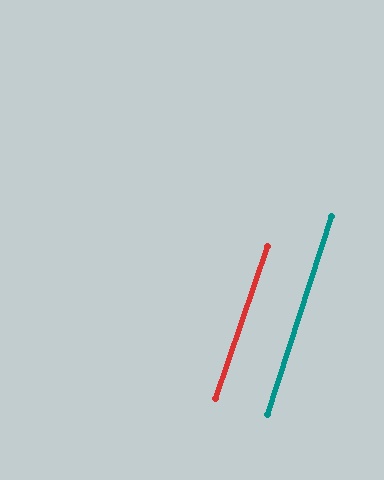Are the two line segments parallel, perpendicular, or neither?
Parallel — their directions differ by only 0.8°.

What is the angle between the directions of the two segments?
Approximately 1 degree.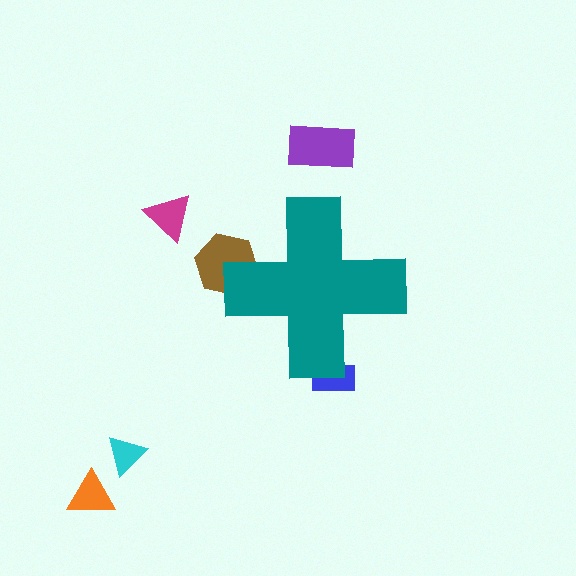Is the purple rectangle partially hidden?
No, the purple rectangle is fully visible.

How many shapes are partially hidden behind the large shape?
2 shapes are partially hidden.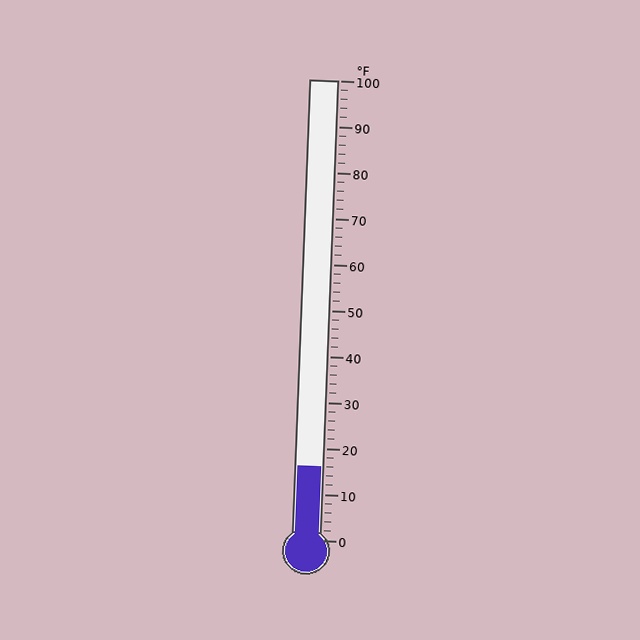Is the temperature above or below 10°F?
The temperature is above 10°F.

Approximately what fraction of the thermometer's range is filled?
The thermometer is filled to approximately 15% of its range.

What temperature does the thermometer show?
The thermometer shows approximately 16°F.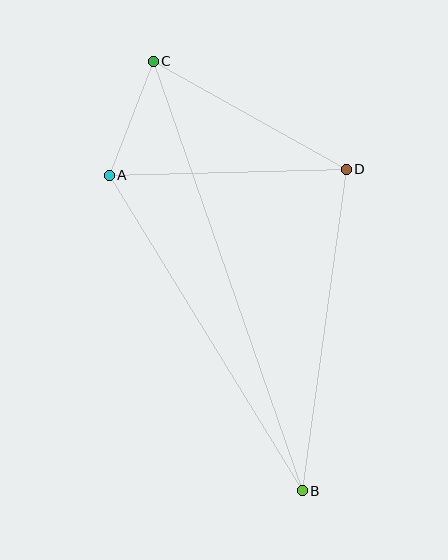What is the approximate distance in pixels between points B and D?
The distance between B and D is approximately 325 pixels.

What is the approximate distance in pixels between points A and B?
The distance between A and B is approximately 370 pixels.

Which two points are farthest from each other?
Points B and C are farthest from each other.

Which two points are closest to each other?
Points A and C are closest to each other.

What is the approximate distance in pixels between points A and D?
The distance between A and D is approximately 237 pixels.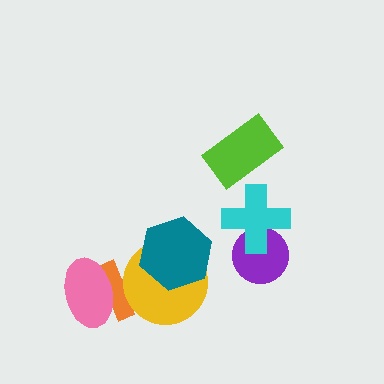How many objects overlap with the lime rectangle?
0 objects overlap with the lime rectangle.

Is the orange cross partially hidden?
Yes, it is partially covered by another shape.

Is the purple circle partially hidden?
Yes, it is partially covered by another shape.